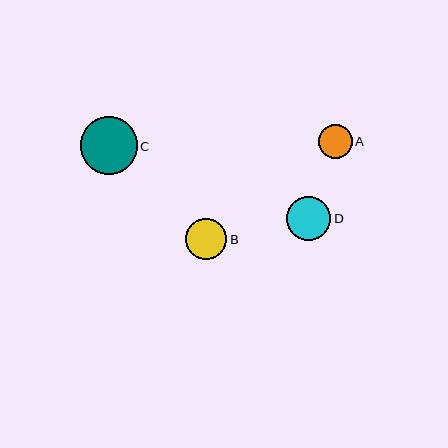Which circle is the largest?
Circle C is the largest with a size of approximately 57 pixels.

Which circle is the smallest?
Circle A is the smallest with a size of approximately 34 pixels.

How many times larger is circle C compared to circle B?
Circle C is approximately 1.4 times the size of circle B.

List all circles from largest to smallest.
From largest to smallest: C, D, B, A.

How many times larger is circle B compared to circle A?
Circle B is approximately 1.2 times the size of circle A.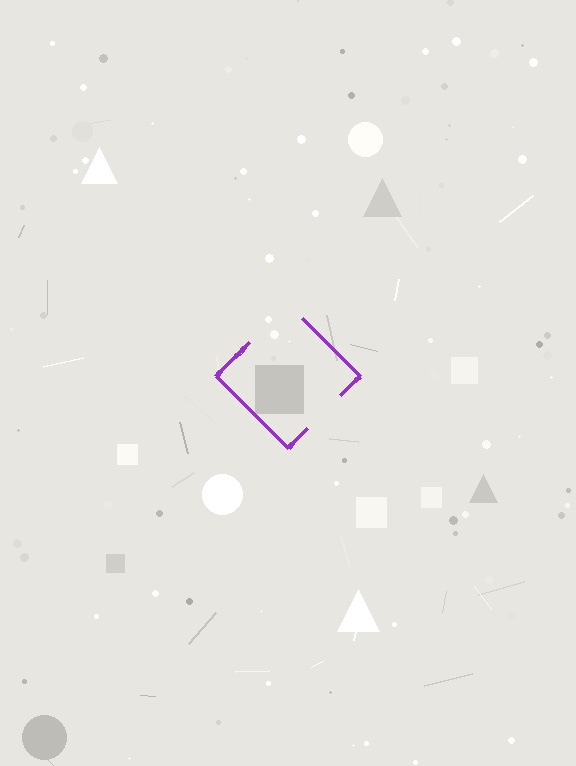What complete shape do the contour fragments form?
The contour fragments form a diamond.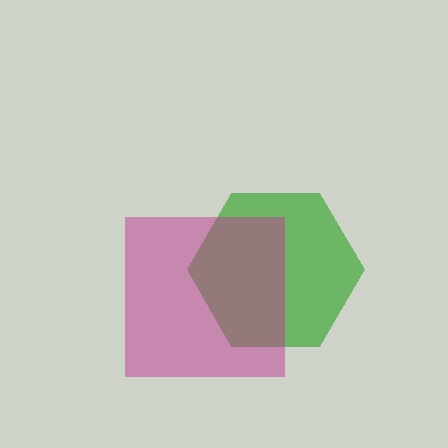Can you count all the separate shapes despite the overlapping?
Yes, there are 2 separate shapes.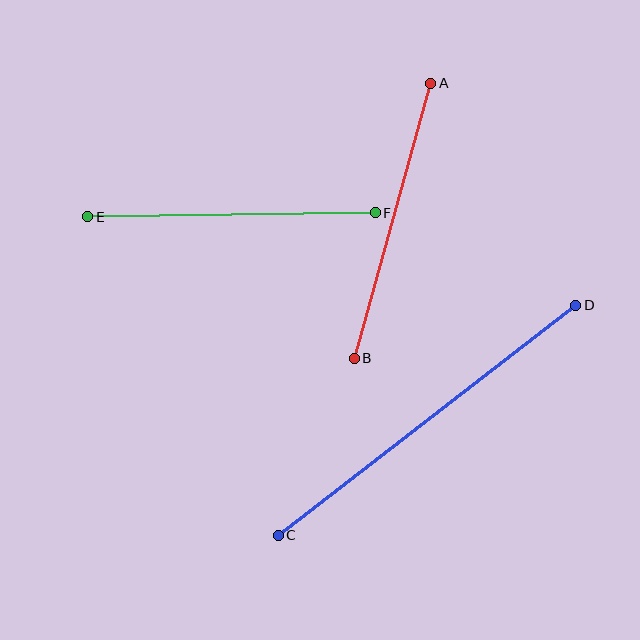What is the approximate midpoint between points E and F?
The midpoint is at approximately (232, 215) pixels.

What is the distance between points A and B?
The distance is approximately 286 pixels.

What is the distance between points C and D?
The distance is approximately 376 pixels.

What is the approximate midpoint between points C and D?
The midpoint is at approximately (427, 420) pixels.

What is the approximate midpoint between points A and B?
The midpoint is at approximately (392, 221) pixels.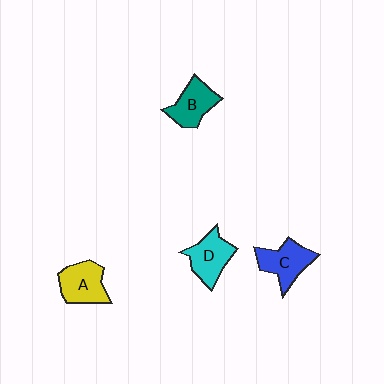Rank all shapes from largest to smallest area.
From largest to smallest: A (yellow), C (blue), D (cyan), B (teal).